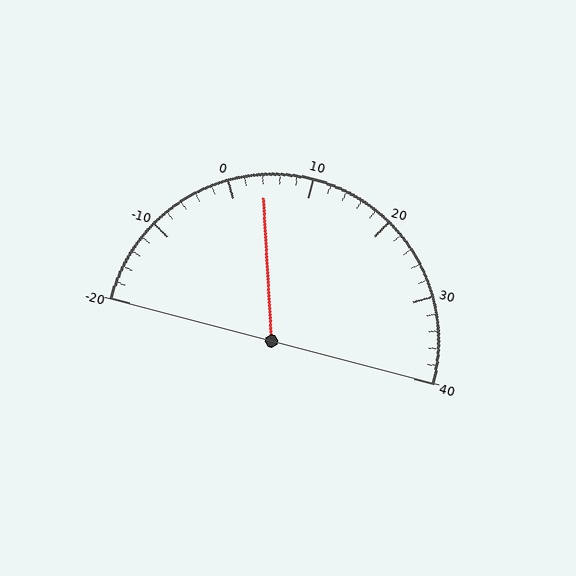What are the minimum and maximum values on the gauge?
The gauge ranges from -20 to 40.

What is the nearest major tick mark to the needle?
The nearest major tick mark is 0.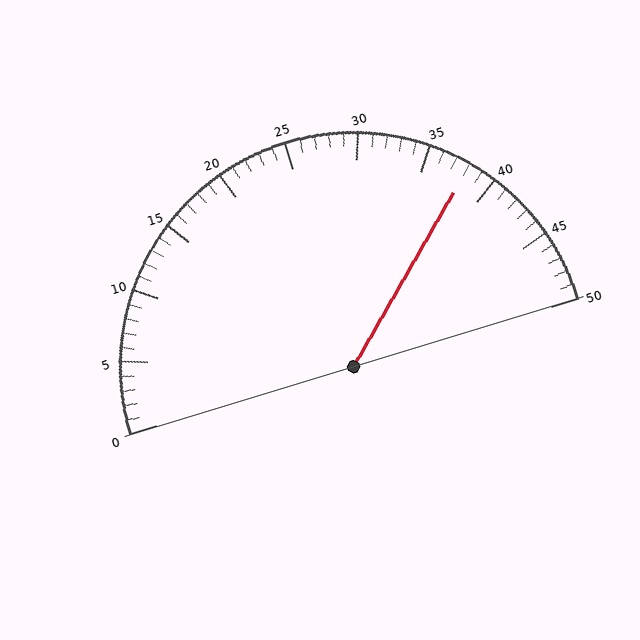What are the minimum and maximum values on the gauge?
The gauge ranges from 0 to 50.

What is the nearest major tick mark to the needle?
The nearest major tick mark is 40.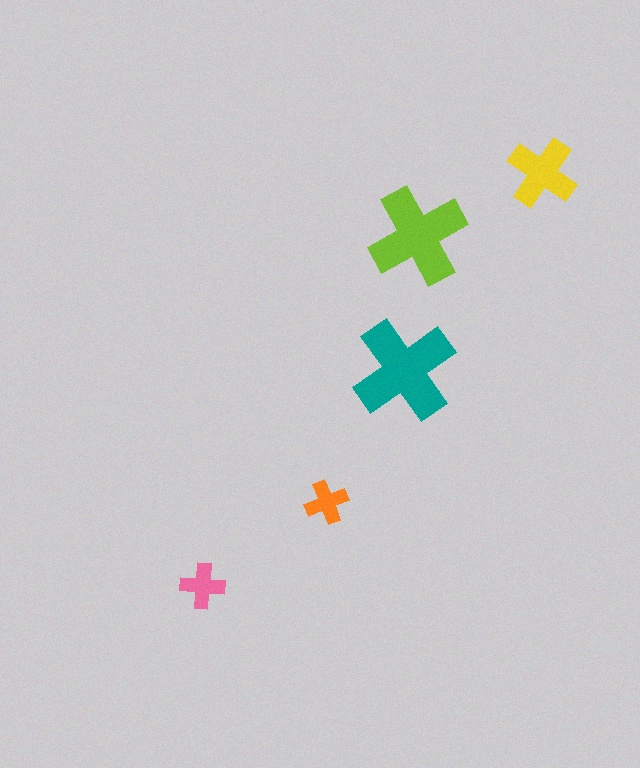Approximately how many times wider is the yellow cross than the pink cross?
About 1.5 times wider.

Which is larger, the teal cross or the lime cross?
The teal one.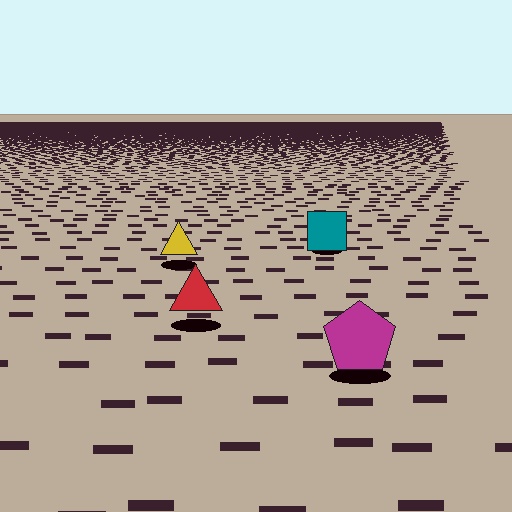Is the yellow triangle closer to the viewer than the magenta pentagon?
No. The magenta pentagon is closer — you can tell from the texture gradient: the ground texture is coarser near it.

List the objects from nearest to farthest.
From nearest to farthest: the magenta pentagon, the red triangle, the yellow triangle, the teal square.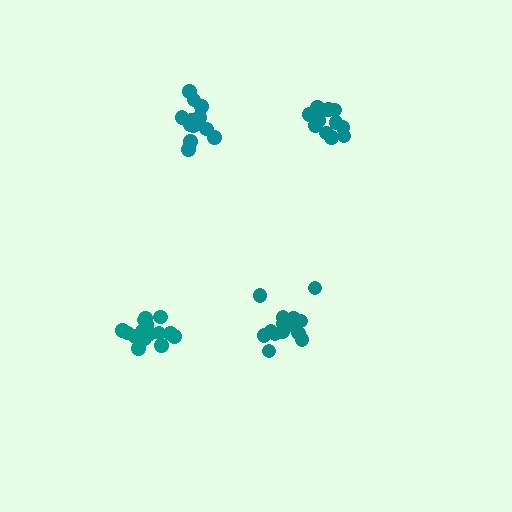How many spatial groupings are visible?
There are 4 spatial groupings.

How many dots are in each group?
Group 1: 15 dots, Group 2: 16 dots, Group 3: 12 dots, Group 4: 12 dots (55 total).